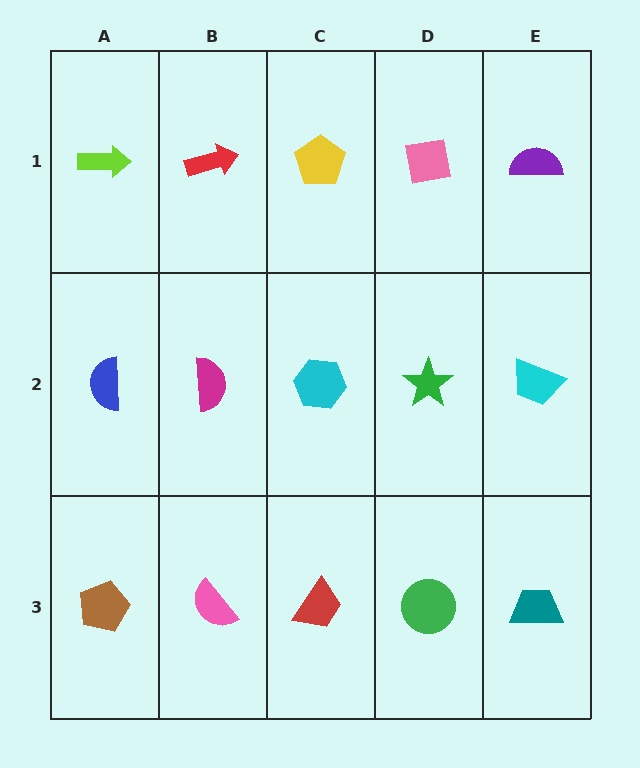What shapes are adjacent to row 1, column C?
A cyan hexagon (row 2, column C), a red arrow (row 1, column B), a pink square (row 1, column D).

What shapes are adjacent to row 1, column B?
A magenta semicircle (row 2, column B), a lime arrow (row 1, column A), a yellow pentagon (row 1, column C).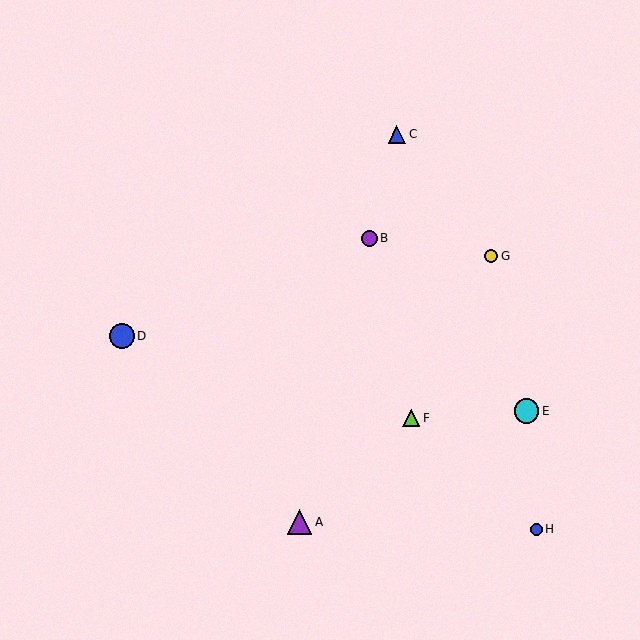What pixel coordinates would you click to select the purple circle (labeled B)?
Click at (369, 238) to select the purple circle B.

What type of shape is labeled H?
Shape H is a blue circle.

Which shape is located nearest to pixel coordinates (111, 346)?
The blue circle (labeled D) at (122, 336) is nearest to that location.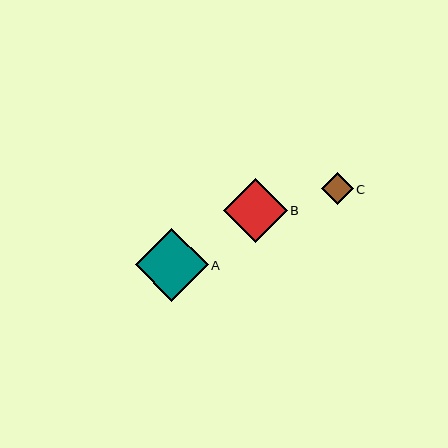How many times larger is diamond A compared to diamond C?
Diamond A is approximately 2.3 times the size of diamond C.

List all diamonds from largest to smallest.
From largest to smallest: A, B, C.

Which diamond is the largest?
Diamond A is the largest with a size of approximately 73 pixels.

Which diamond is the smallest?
Diamond C is the smallest with a size of approximately 32 pixels.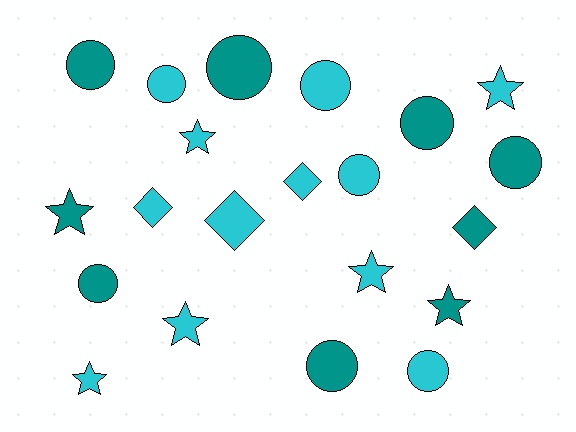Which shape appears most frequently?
Circle, with 10 objects.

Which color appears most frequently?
Cyan, with 12 objects.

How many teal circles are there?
There are 6 teal circles.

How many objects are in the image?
There are 21 objects.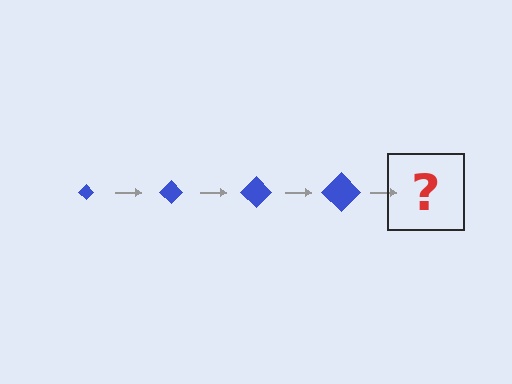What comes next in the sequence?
The next element should be a blue diamond, larger than the previous one.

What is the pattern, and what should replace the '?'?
The pattern is that the diamond gets progressively larger each step. The '?' should be a blue diamond, larger than the previous one.